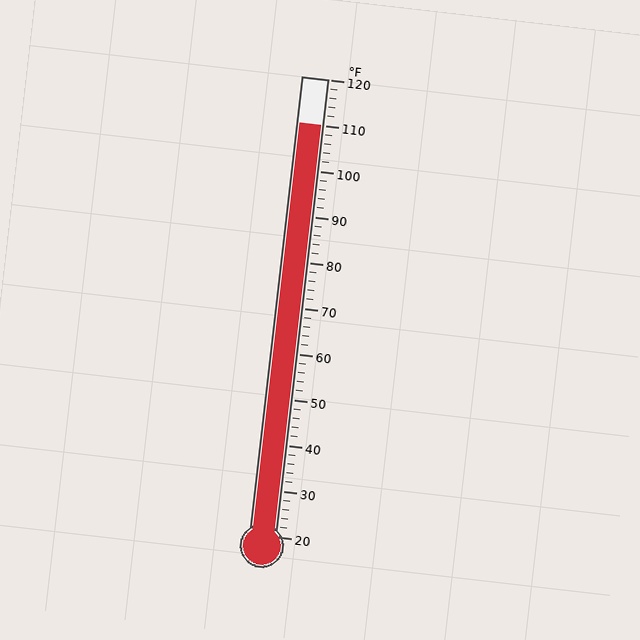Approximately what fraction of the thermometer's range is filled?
The thermometer is filled to approximately 90% of its range.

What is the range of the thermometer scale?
The thermometer scale ranges from 20°F to 120°F.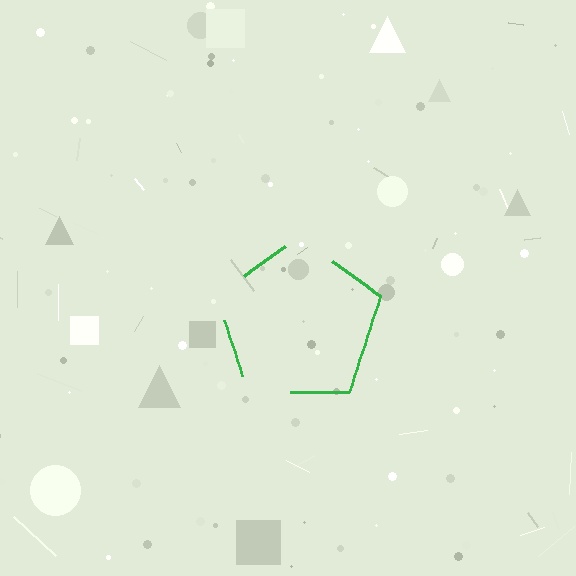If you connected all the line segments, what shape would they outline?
They would outline a pentagon.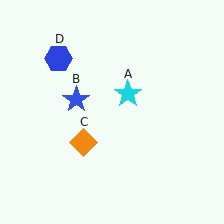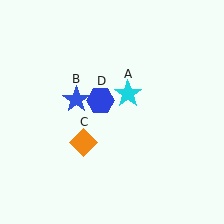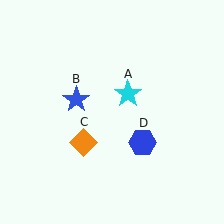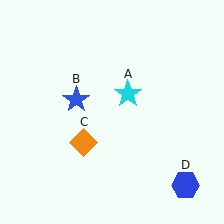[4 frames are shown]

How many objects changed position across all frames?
1 object changed position: blue hexagon (object D).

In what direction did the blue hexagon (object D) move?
The blue hexagon (object D) moved down and to the right.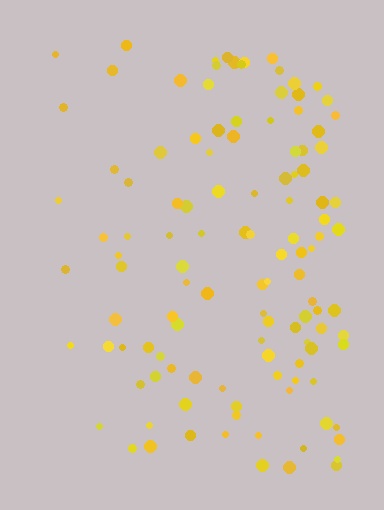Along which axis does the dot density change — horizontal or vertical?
Horizontal.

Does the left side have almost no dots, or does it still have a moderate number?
Still a moderate number, just noticeably fewer than the right.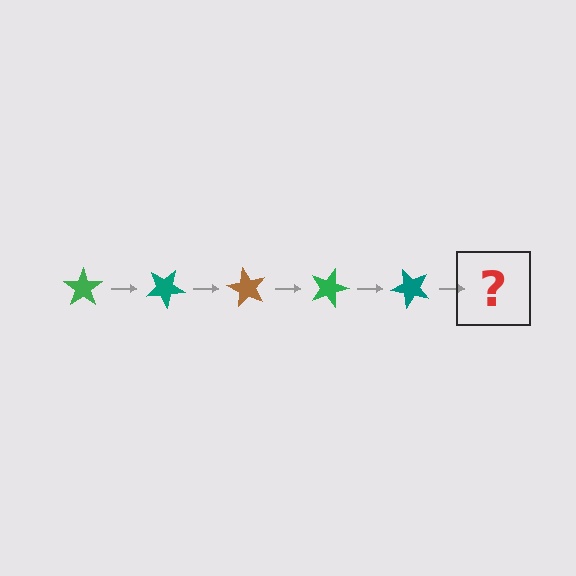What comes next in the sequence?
The next element should be a brown star, rotated 150 degrees from the start.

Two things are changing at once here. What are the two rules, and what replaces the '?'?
The two rules are that it rotates 30 degrees each step and the color cycles through green, teal, and brown. The '?' should be a brown star, rotated 150 degrees from the start.